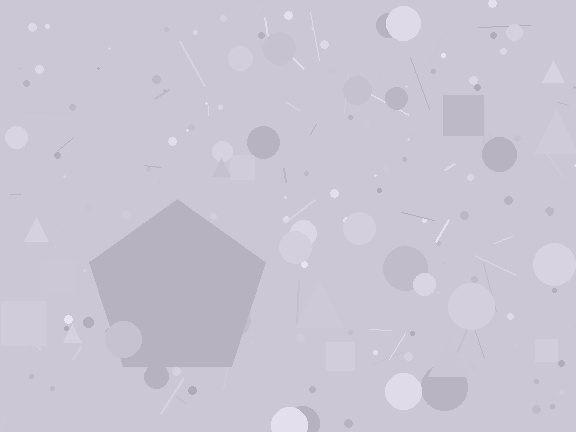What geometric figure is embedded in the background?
A pentagon is embedded in the background.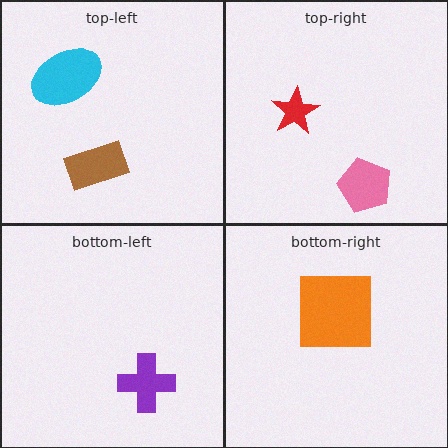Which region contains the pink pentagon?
The top-right region.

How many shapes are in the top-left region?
2.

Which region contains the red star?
The top-right region.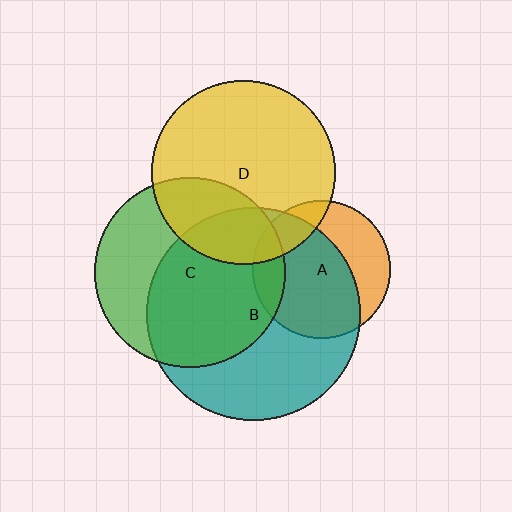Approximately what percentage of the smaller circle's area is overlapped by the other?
Approximately 60%.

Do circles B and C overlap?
Yes.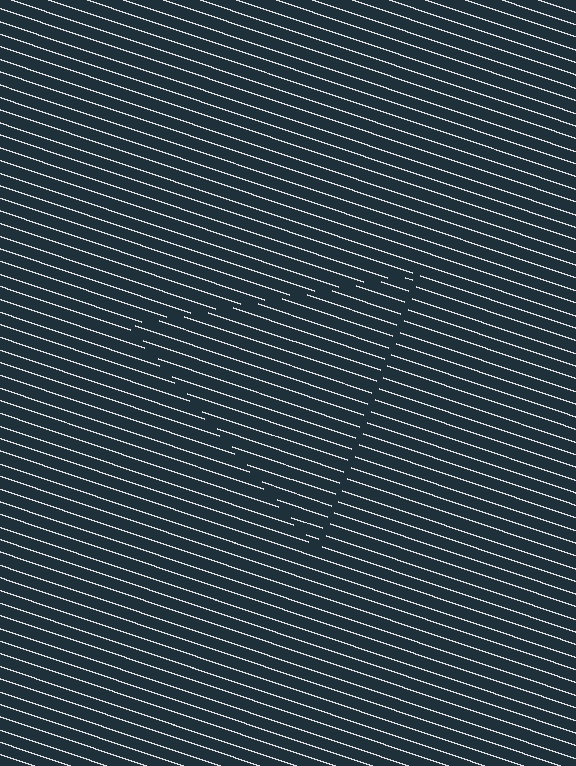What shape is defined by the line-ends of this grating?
An illusory triangle. The interior of the shape contains the same grating, shifted by half a period — the contour is defined by the phase discontinuity where line-ends from the inner and outer gratings abut.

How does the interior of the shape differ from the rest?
The interior of the shape contains the same grating, shifted by half a period — the contour is defined by the phase discontinuity where line-ends from the inner and outer gratings abut.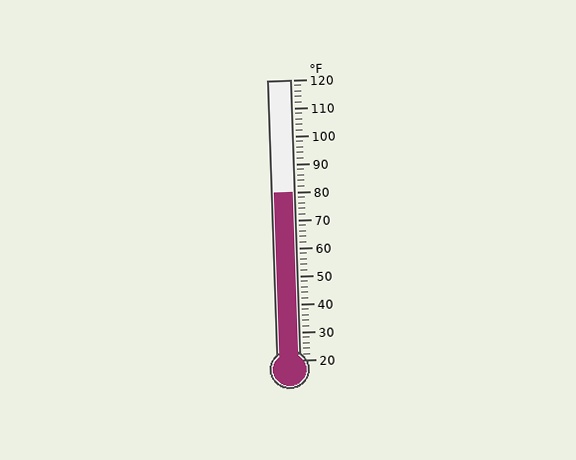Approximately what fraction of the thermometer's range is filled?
The thermometer is filled to approximately 60% of its range.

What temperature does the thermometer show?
The thermometer shows approximately 80°F.